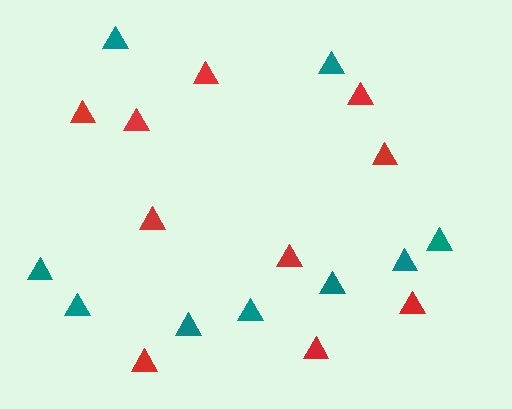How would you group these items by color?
There are 2 groups: one group of teal triangles (9) and one group of red triangles (10).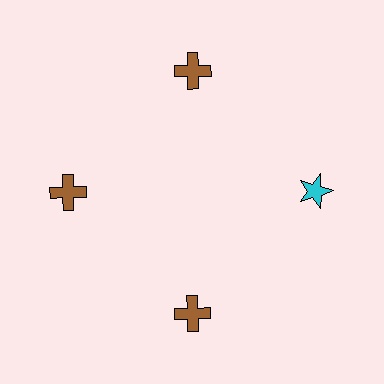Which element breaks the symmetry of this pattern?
The cyan star at roughly the 3 o'clock position breaks the symmetry. All other shapes are brown crosses.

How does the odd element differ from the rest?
It differs in both color (cyan instead of brown) and shape (star instead of cross).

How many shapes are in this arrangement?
There are 4 shapes arranged in a ring pattern.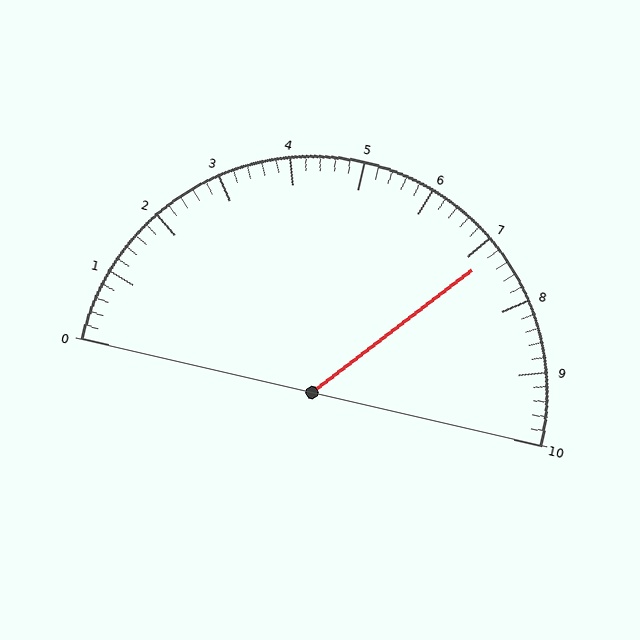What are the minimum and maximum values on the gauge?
The gauge ranges from 0 to 10.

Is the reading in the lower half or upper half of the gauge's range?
The reading is in the upper half of the range (0 to 10).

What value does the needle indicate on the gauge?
The needle indicates approximately 7.2.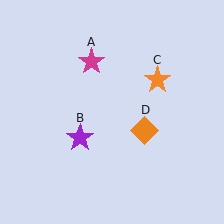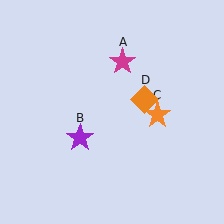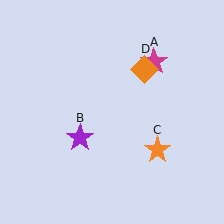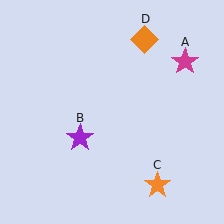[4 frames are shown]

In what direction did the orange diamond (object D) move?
The orange diamond (object D) moved up.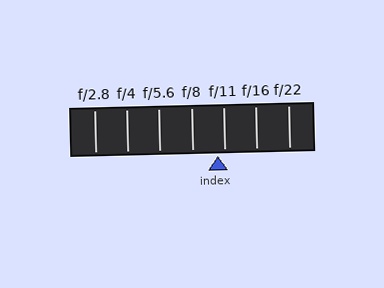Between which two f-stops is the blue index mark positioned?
The index mark is between f/8 and f/11.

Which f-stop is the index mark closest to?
The index mark is closest to f/11.